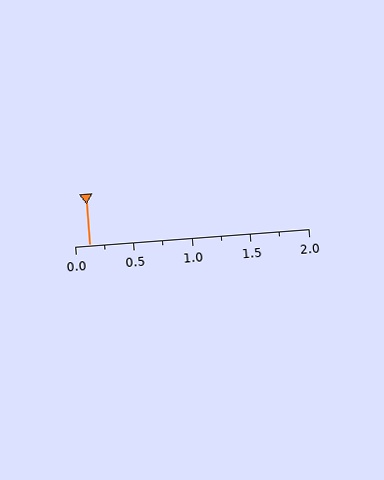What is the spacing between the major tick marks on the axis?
The major ticks are spaced 0.5 apart.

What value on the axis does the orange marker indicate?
The marker indicates approximately 0.12.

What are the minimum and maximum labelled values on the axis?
The axis runs from 0.0 to 2.0.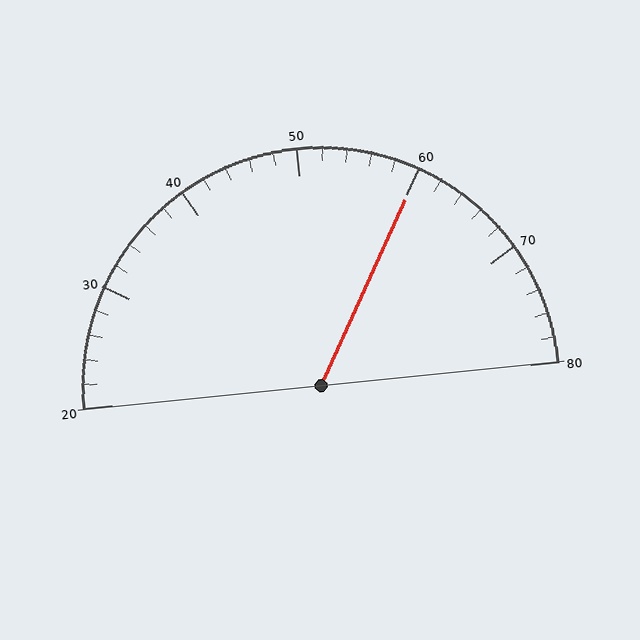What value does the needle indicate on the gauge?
The needle indicates approximately 60.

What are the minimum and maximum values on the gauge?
The gauge ranges from 20 to 80.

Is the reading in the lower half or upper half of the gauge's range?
The reading is in the upper half of the range (20 to 80).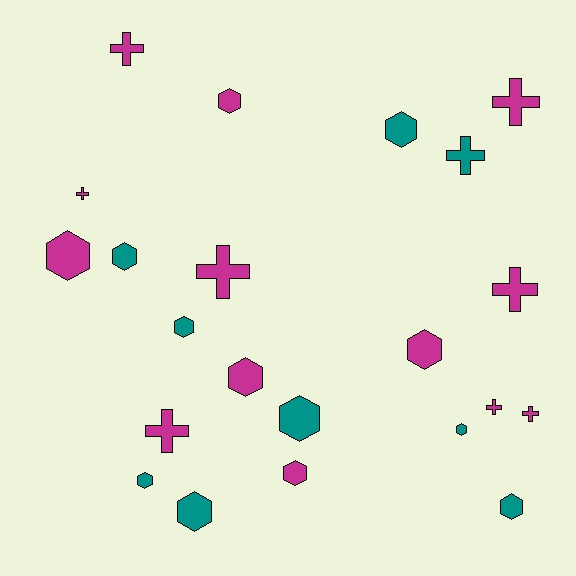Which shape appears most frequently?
Hexagon, with 13 objects.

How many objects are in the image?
There are 22 objects.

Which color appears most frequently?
Magenta, with 13 objects.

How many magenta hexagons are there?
There are 5 magenta hexagons.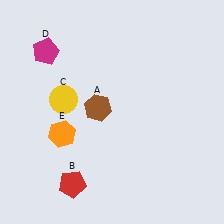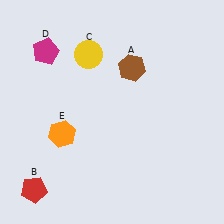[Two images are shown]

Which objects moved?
The objects that moved are: the brown hexagon (A), the red pentagon (B), the yellow circle (C).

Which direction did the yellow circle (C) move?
The yellow circle (C) moved up.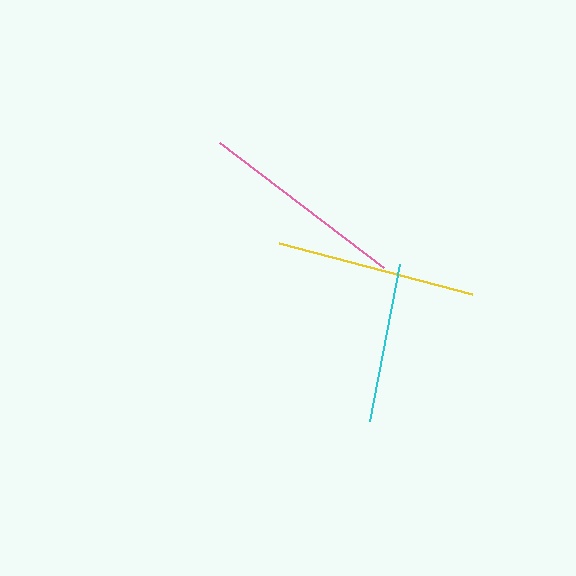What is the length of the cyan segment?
The cyan segment is approximately 160 pixels long.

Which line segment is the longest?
The pink line is the longest at approximately 206 pixels.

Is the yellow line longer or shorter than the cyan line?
The yellow line is longer than the cyan line.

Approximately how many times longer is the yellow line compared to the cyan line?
The yellow line is approximately 1.3 times the length of the cyan line.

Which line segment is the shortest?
The cyan line is the shortest at approximately 160 pixels.